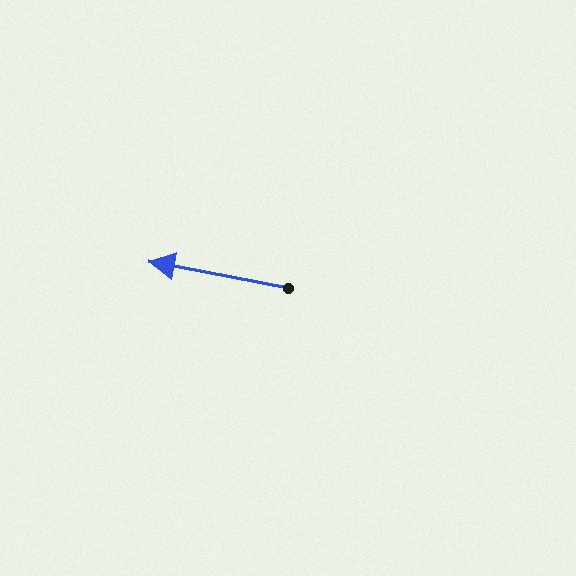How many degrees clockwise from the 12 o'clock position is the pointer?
Approximately 281 degrees.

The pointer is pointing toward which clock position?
Roughly 9 o'clock.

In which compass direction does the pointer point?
West.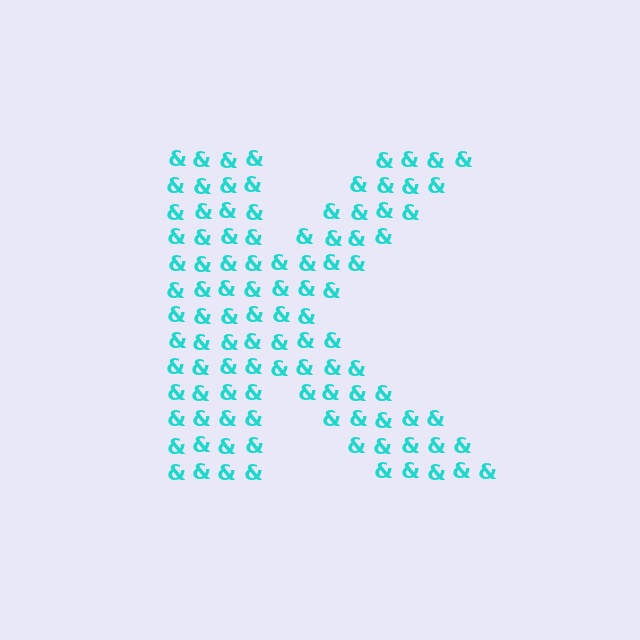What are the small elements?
The small elements are ampersands.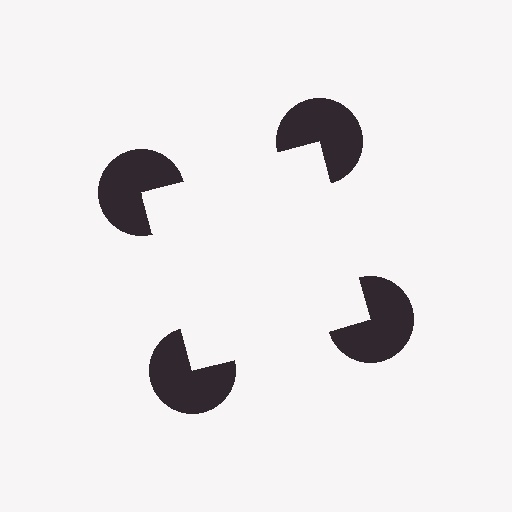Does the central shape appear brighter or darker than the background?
It typically appears slightly brighter than the background, even though no actual brightness change is drawn.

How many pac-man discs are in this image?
There are 4 — one at each vertex of the illusory square.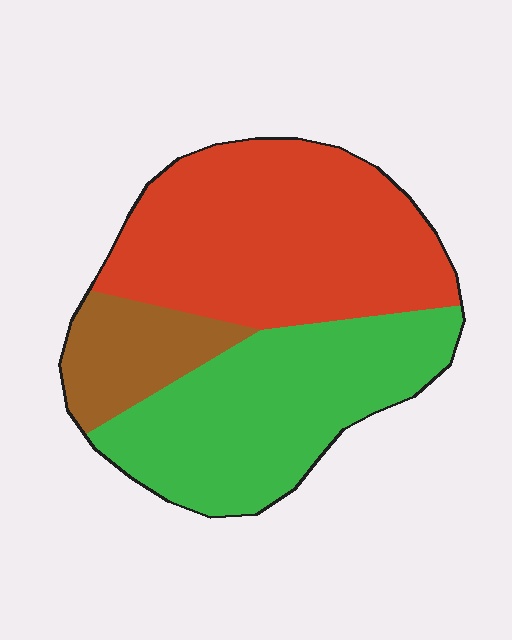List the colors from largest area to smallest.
From largest to smallest: red, green, brown.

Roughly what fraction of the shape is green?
Green takes up about two fifths (2/5) of the shape.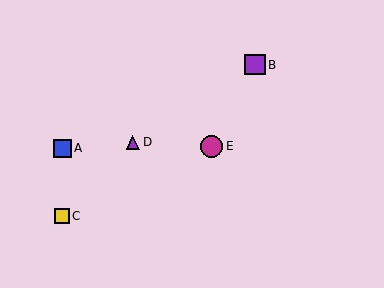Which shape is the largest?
The magenta circle (labeled E) is the largest.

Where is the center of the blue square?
The center of the blue square is at (62, 148).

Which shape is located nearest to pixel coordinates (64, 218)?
The yellow square (labeled C) at (62, 216) is nearest to that location.